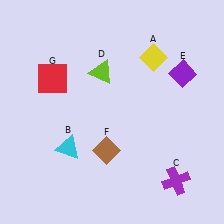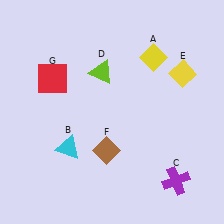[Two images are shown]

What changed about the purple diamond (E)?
In Image 1, E is purple. In Image 2, it changed to yellow.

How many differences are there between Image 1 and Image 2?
There is 1 difference between the two images.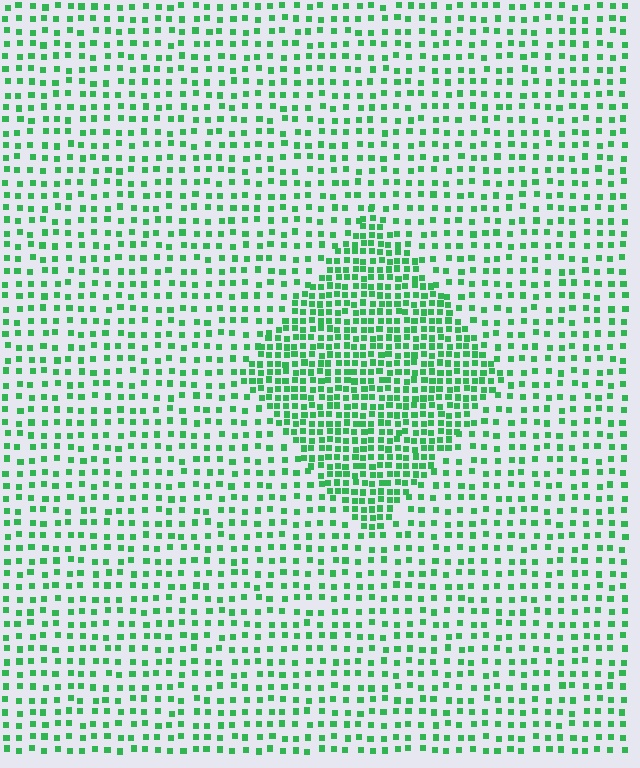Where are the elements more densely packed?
The elements are more densely packed inside the diamond boundary.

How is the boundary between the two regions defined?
The boundary is defined by a change in element density (approximately 2.2x ratio). All elements are the same color, size, and shape.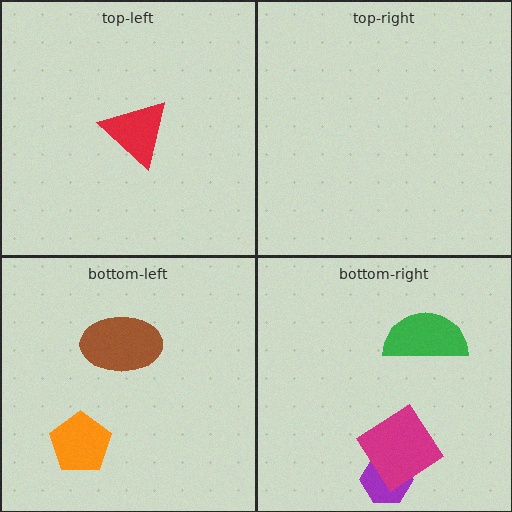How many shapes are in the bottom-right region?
3.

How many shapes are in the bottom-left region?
2.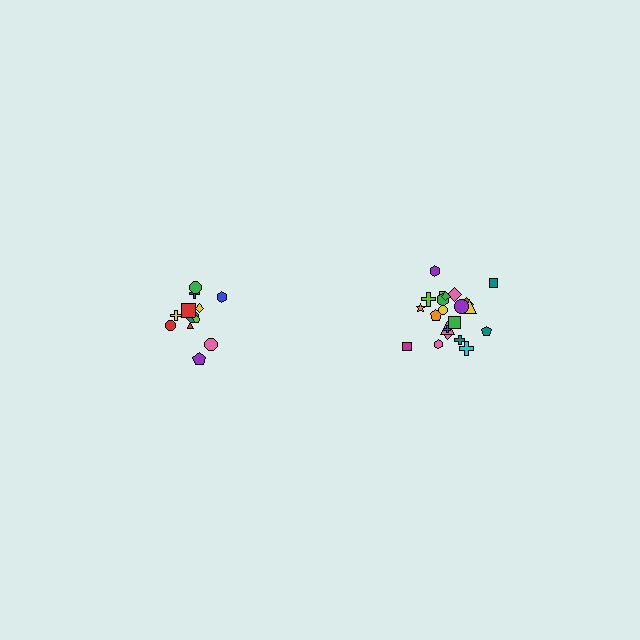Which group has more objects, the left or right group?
The right group.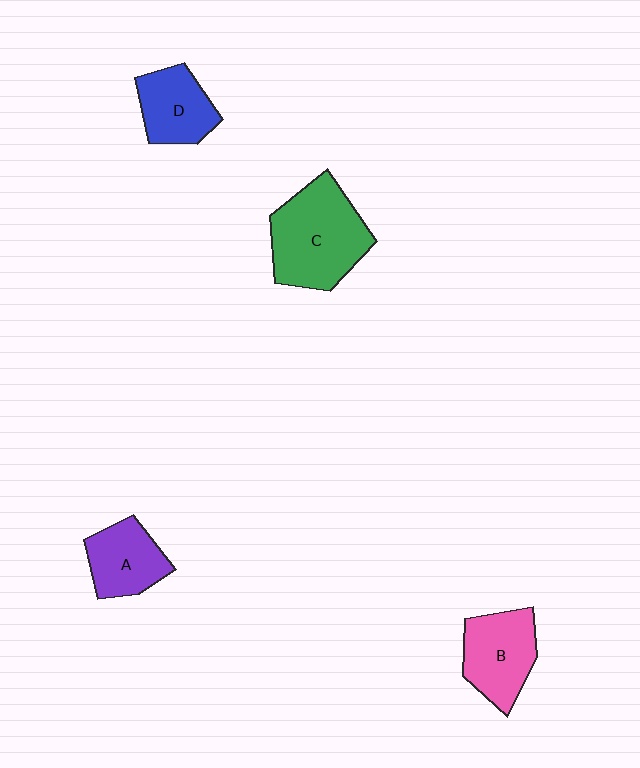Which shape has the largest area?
Shape C (green).